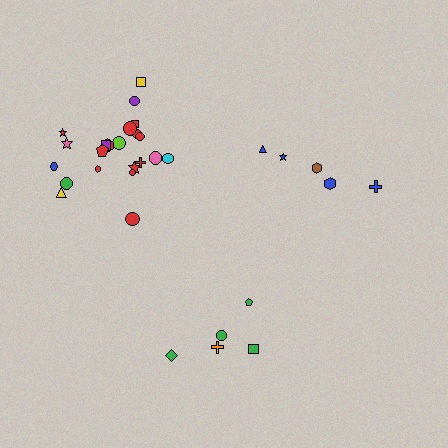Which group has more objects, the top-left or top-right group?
The top-left group.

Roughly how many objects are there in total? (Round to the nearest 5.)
Roughly 30 objects in total.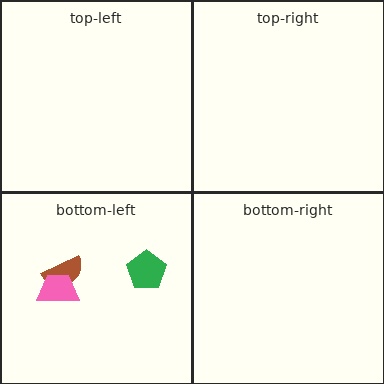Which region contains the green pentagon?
The bottom-left region.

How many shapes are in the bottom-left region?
3.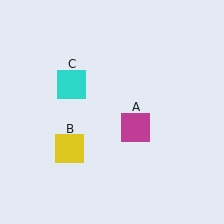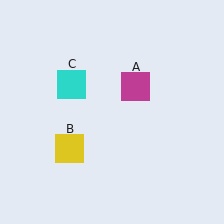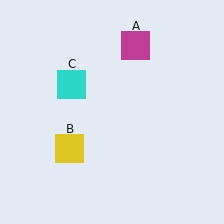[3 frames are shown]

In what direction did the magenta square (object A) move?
The magenta square (object A) moved up.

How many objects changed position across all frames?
1 object changed position: magenta square (object A).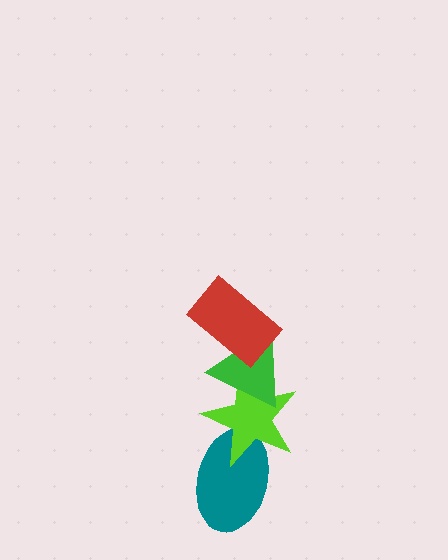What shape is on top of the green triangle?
The red rectangle is on top of the green triangle.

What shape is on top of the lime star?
The green triangle is on top of the lime star.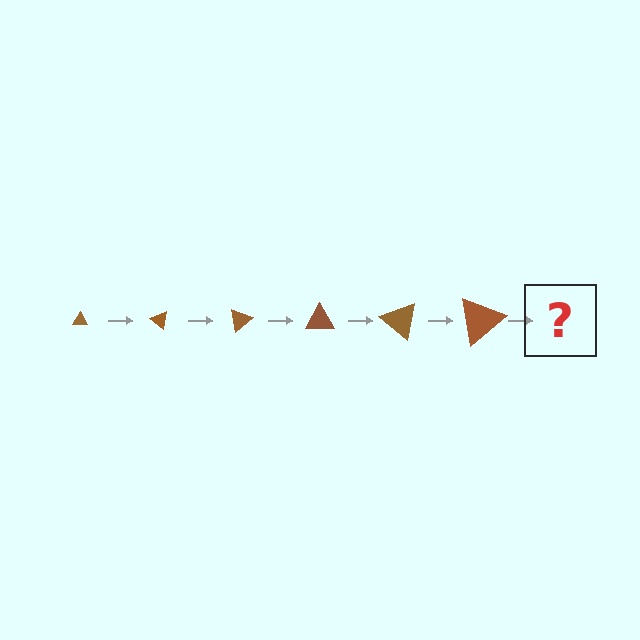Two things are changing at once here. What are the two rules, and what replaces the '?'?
The two rules are that the triangle grows larger each step and it rotates 40 degrees each step. The '?' should be a triangle, larger than the previous one and rotated 240 degrees from the start.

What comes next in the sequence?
The next element should be a triangle, larger than the previous one and rotated 240 degrees from the start.